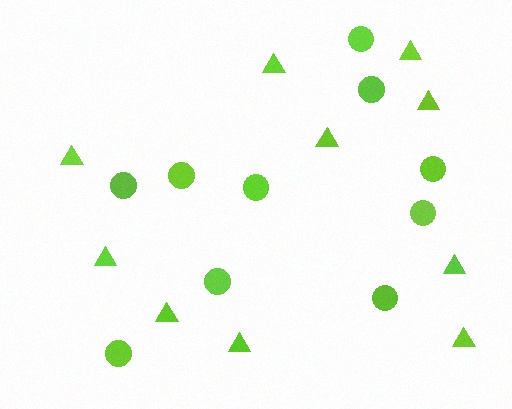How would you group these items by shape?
There are 2 groups: one group of circles (10) and one group of triangles (10).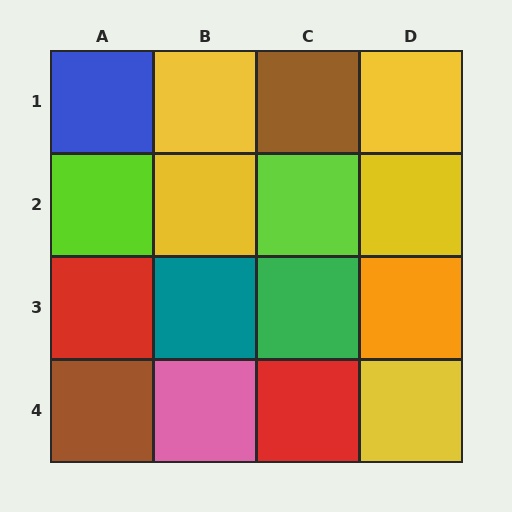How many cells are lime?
2 cells are lime.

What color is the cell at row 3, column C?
Green.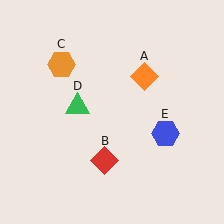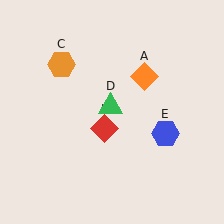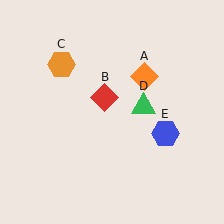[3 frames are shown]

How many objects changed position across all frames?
2 objects changed position: red diamond (object B), green triangle (object D).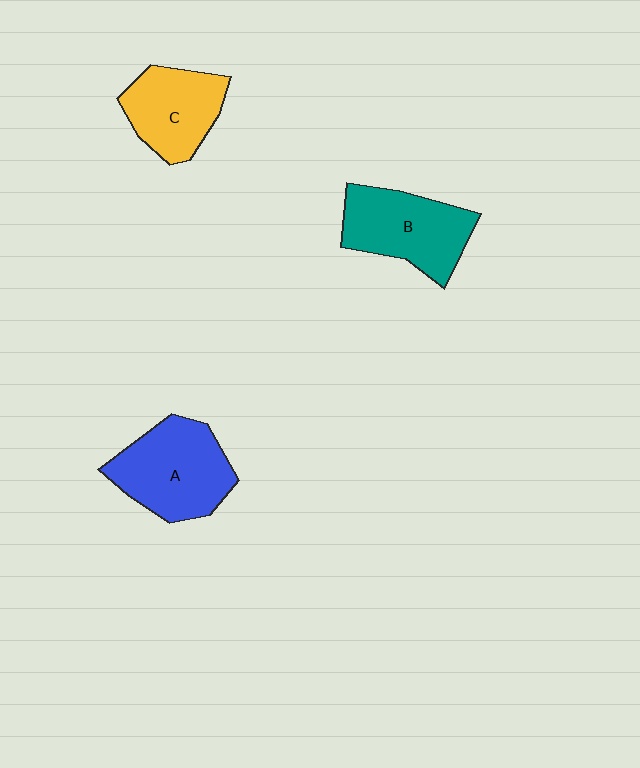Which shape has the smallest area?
Shape C (yellow).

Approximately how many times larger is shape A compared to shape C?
Approximately 1.3 times.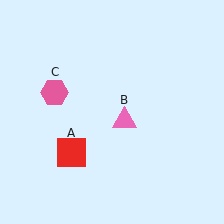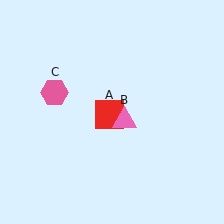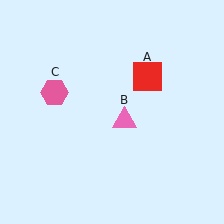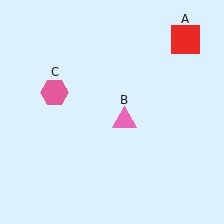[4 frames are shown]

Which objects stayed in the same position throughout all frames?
Pink triangle (object B) and pink hexagon (object C) remained stationary.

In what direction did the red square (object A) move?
The red square (object A) moved up and to the right.